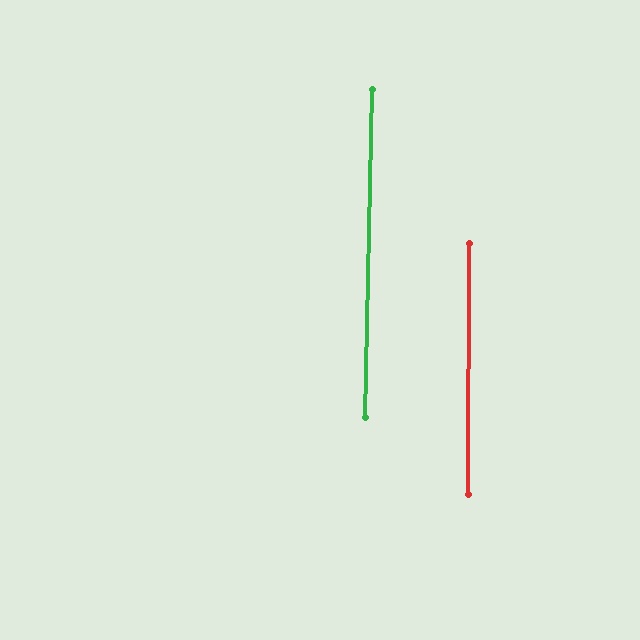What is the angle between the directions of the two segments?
Approximately 1 degree.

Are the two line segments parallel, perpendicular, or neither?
Parallel — their directions differ by only 0.9°.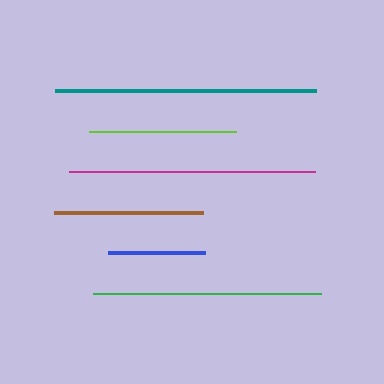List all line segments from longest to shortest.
From longest to shortest: teal, magenta, green, brown, lime, blue.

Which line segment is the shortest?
The blue line is the shortest at approximately 97 pixels.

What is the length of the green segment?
The green segment is approximately 228 pixels long.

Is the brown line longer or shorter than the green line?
The green line is longer than the brown line.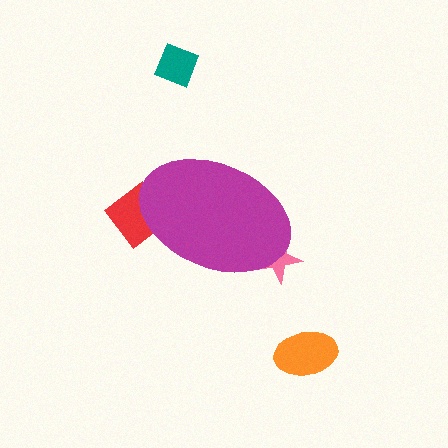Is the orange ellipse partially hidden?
No, the orange ellipse is fully visible.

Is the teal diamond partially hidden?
No, the teal diamond is fully visible.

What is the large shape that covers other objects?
A magenta ellipse.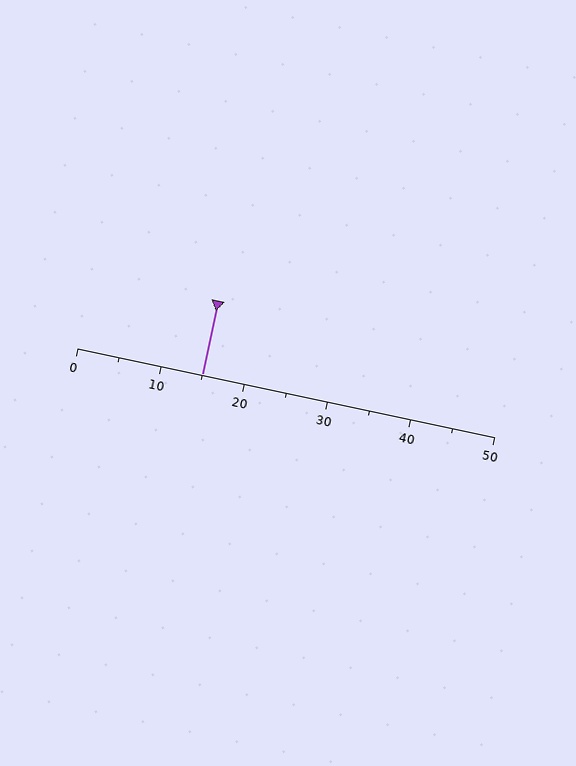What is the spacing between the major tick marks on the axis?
The major ticks are spaced 10 apart.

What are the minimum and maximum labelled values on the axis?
The axis runs from 0 to 50.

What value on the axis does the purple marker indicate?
The marker indicates approximately 15.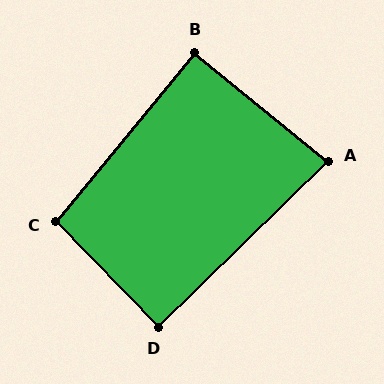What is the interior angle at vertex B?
Approximately 90 degrees (approximately right).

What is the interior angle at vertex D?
Approximately 90 degrees (approximately right).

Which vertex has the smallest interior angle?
A, at approximately 84 degrees.